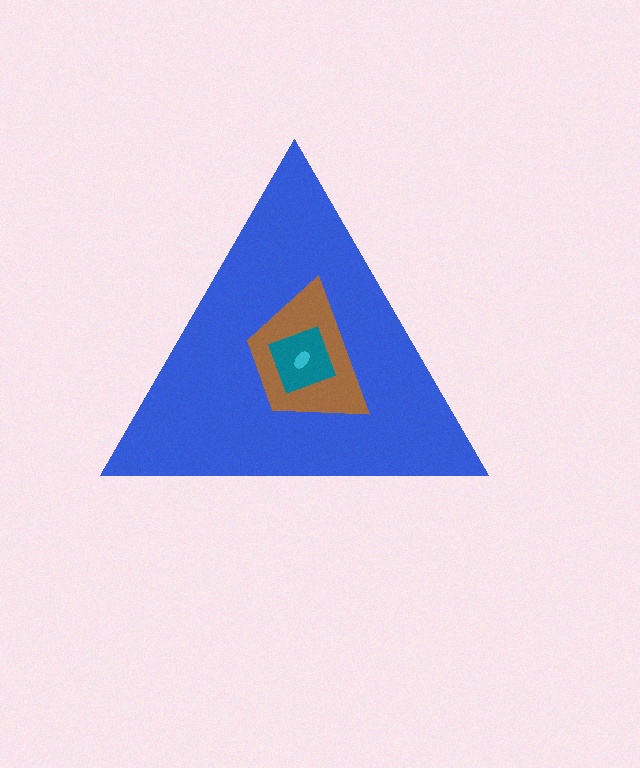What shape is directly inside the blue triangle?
The brown trapezoid.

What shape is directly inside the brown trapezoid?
The teal diamond.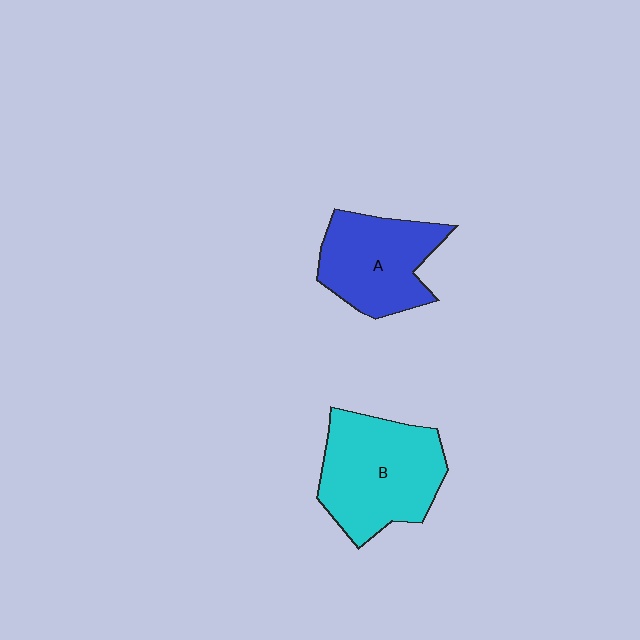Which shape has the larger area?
Shape B (cyan).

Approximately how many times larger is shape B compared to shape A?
Approximately 1.3 times.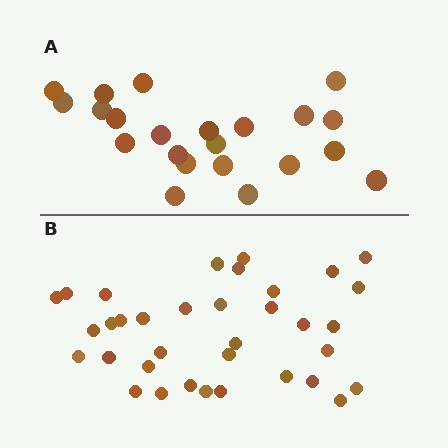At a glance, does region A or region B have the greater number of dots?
Region B (the bottom region) has more dots.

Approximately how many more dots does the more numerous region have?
Region B has approximately 15 more dots than region A.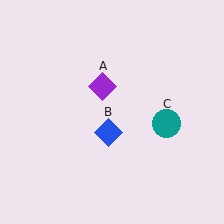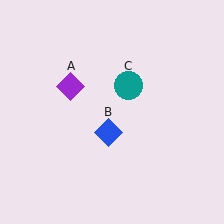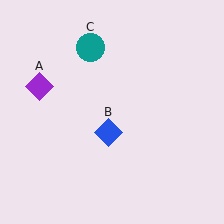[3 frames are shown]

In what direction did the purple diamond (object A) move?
The purple diamond (object A) moved left.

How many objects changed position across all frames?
2 objects changed position: purple diamond (object A), teal circle (object C).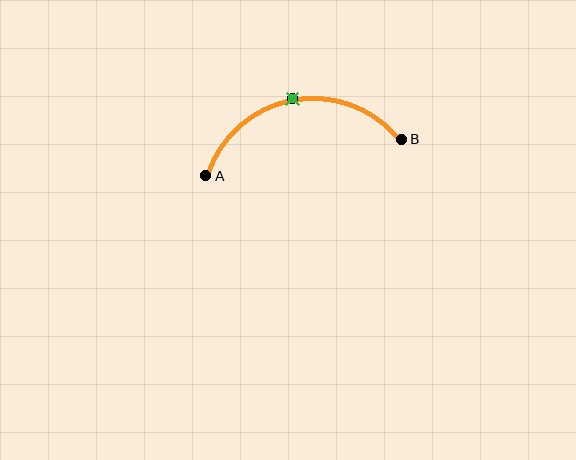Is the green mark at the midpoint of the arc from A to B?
Yes. The green mark lies on the arc at equal arc-length from both A and B — it is the arc midpoint.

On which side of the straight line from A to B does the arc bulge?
The arc bulges above the straight line connecting A and B.